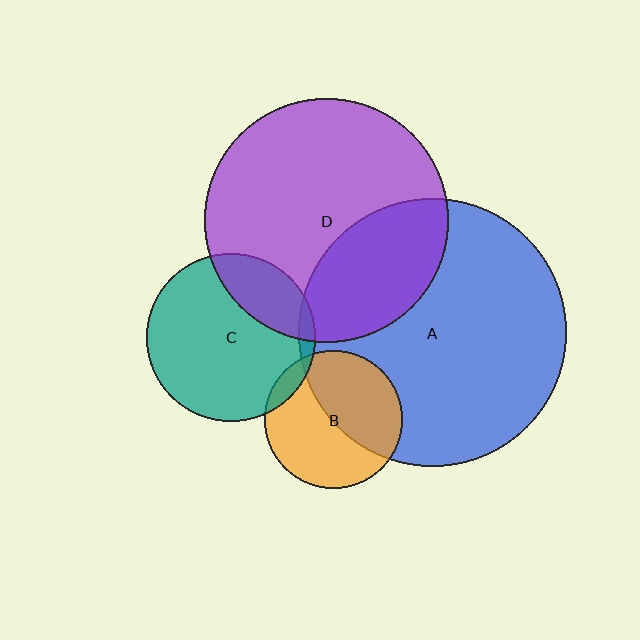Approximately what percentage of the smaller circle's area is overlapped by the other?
Approximately 25%.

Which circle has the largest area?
Circle A (blue).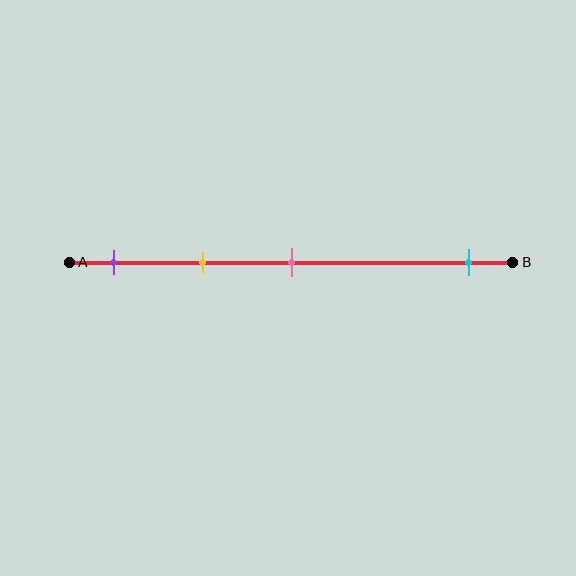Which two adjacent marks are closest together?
The purple and yellow marks are the closest adjacent pair.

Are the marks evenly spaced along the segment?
No, the marks are not evenly spaced.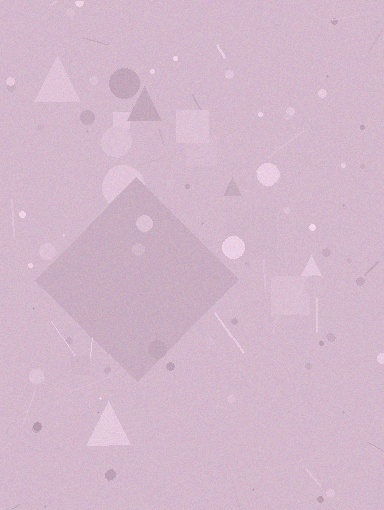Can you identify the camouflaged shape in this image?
The camouflaged shape is a diamond.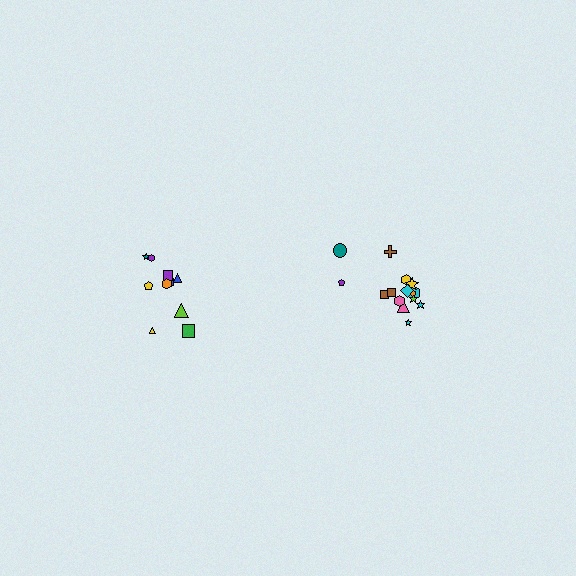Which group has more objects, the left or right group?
The right group.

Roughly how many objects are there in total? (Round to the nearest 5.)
Roughly 25 objects in total.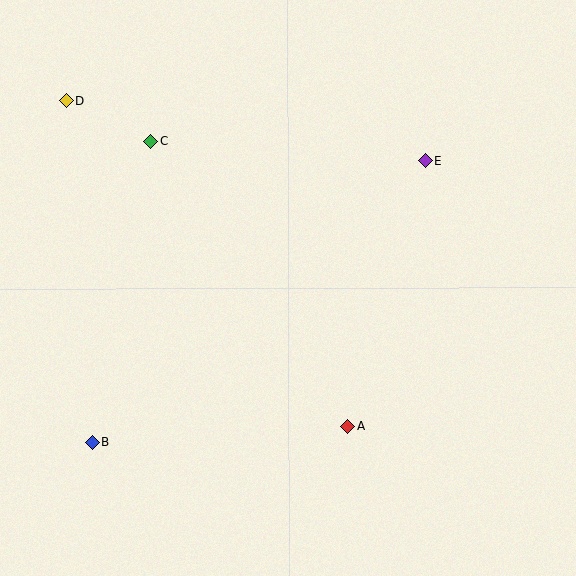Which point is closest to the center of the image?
Point A at (348, 426) is closest to the center.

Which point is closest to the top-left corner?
Point D is closest to the top-left corner.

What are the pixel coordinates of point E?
Point E is at (425, 160).